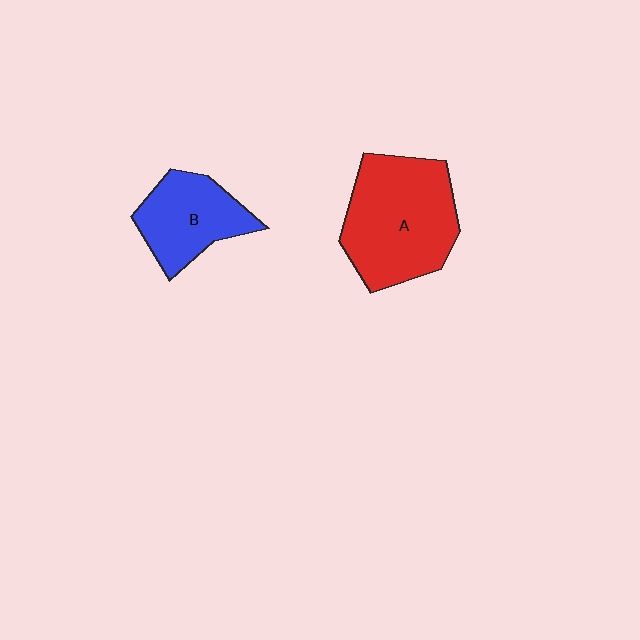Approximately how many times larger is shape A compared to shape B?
Approximately 1.6 times.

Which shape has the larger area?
Shape A (red).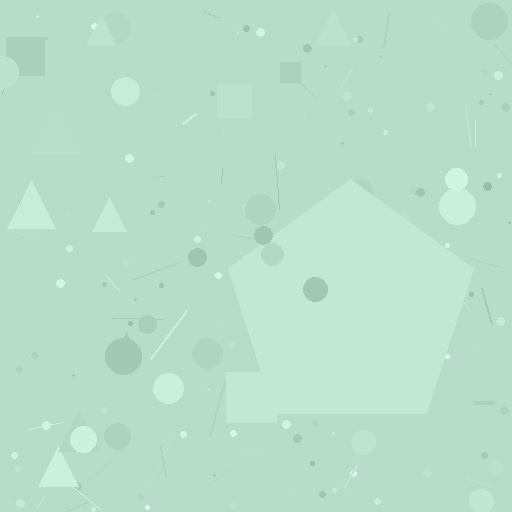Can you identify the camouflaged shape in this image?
The camouflaged shape is a pentagon.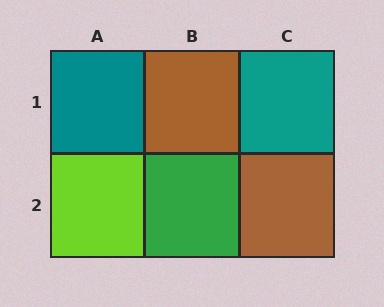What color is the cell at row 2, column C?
Brown.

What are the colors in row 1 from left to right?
Teal, brown, teal.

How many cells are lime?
1 cell is lime.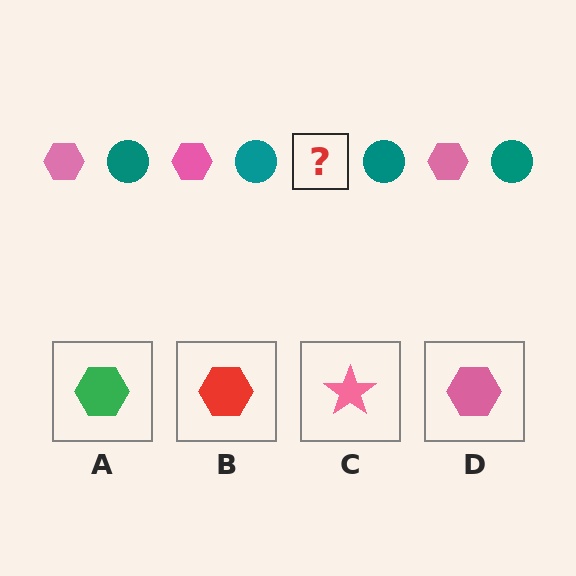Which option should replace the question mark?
Option D.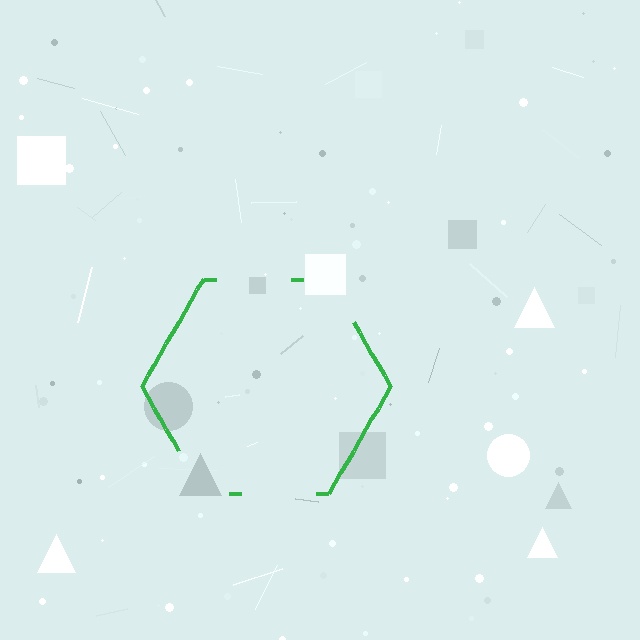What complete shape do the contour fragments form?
The contour fragments form a hexagon.